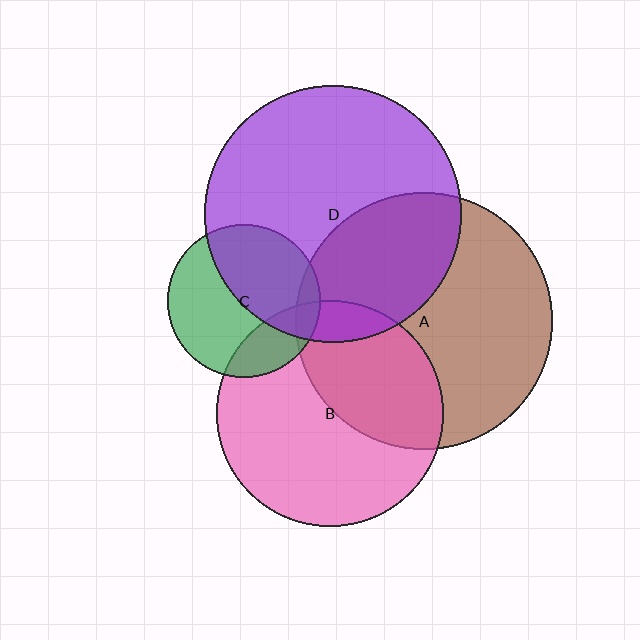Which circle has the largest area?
Circle D (purple).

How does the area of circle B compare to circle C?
Approximately 2.2 times.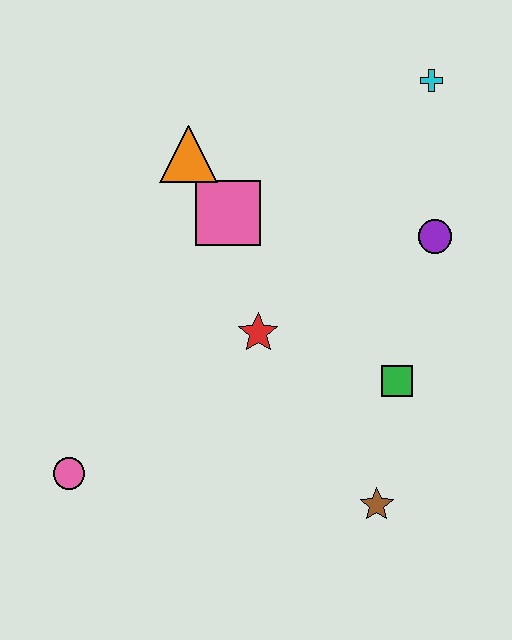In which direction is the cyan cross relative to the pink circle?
The cyan cross is above the pink circle.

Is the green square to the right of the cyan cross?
No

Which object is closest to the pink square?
The orange triangle is closest to the pink square.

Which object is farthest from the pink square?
The brown star is farthest from the pink square.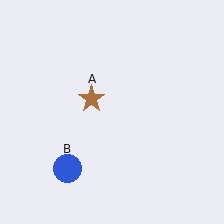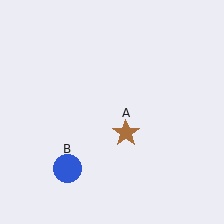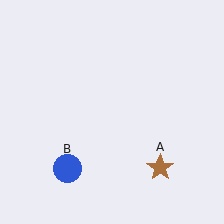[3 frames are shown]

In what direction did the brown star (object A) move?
The brown star (object A) moved down and to the right.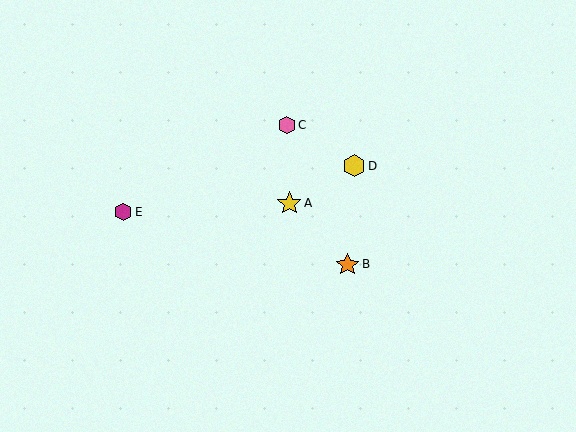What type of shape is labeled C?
Shape C is a pink hexagon.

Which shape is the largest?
The yellow star (labeled A) is the largest.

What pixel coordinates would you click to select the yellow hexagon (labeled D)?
Click at (354, 166) to select the yellow hexagon D.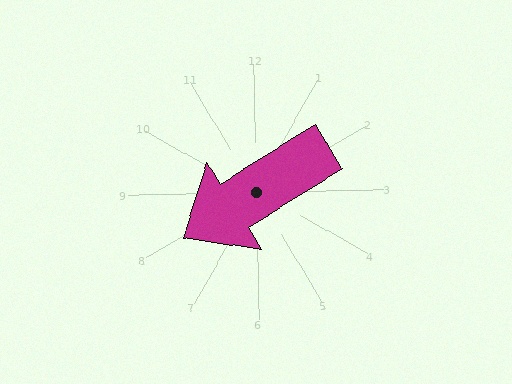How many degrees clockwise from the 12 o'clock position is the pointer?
Approximately 239 degrees.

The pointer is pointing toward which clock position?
Roughly 8 o'clock.